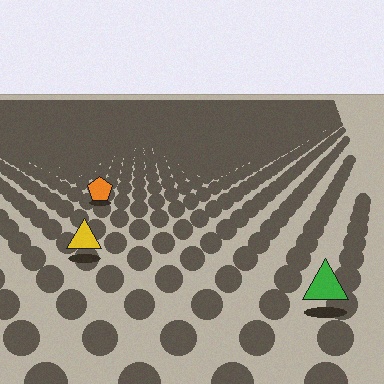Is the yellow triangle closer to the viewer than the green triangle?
No. The green triangle is closer — you can tell from the texture gradient: the ground texture is coarser near it.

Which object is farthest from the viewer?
The orange pentagon is farthest from the viewer. It appears smaller and the ground texture around it is denser.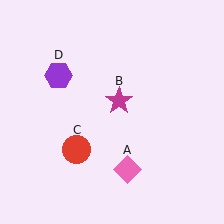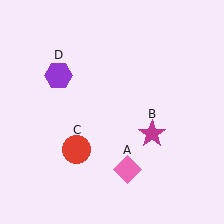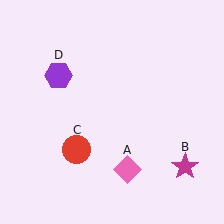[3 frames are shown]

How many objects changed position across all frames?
1 object changed position: magenta star (object B).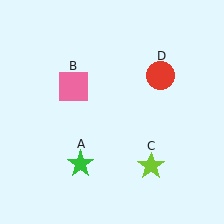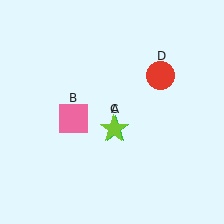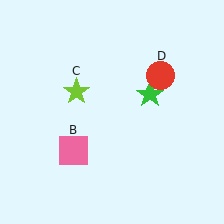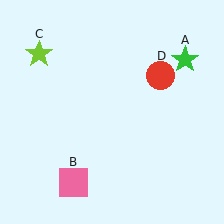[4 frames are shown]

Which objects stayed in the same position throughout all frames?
Red circle (object D) remained stationary.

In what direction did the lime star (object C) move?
The lime star (object C) moved up and to the left.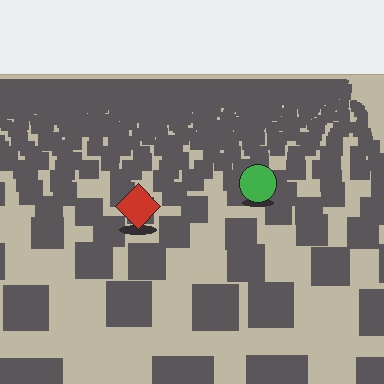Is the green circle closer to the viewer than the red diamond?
No. The red diamond is closer — you can tell from the texture gradient: the ground texture is coarser near it.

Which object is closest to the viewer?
The red diamond is closest. The texture marks near it are larger and more spread out.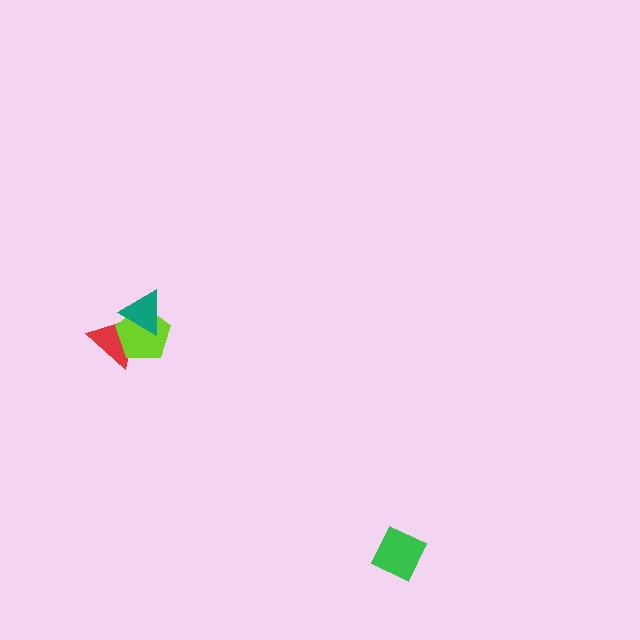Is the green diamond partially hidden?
No, no other shape covers it.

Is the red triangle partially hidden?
Yes, it is partially covered by another shape.